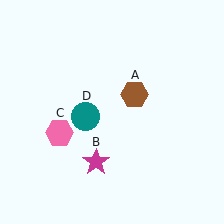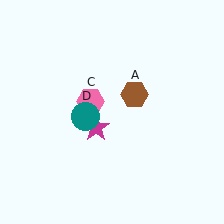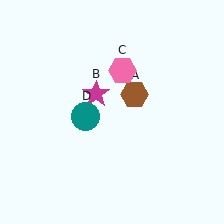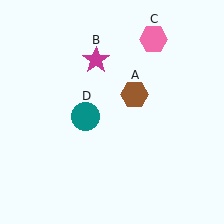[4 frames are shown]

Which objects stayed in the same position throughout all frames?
Brown hexagon (object A) and teal circle (object D) remained stationary.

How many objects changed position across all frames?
2 objects changed position: magenta star (object B), pink hexagon (object C).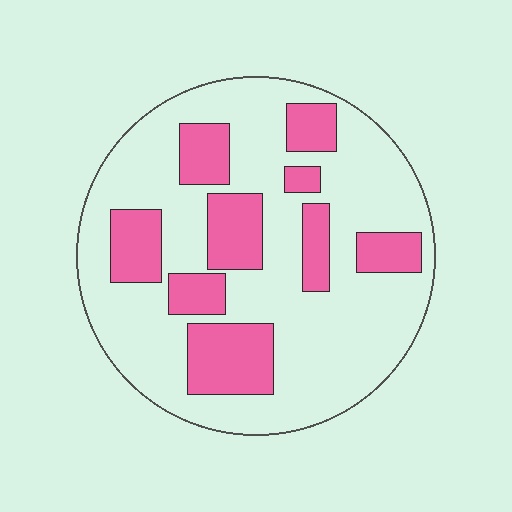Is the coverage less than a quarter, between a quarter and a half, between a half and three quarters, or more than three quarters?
Between a quarter and a half.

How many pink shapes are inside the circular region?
9.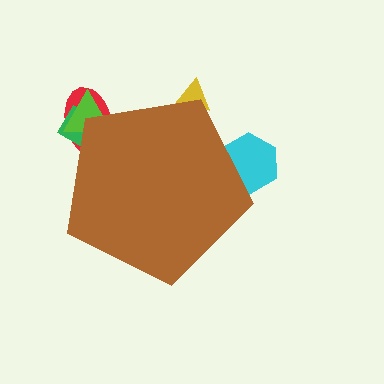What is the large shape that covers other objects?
A brown pentagon.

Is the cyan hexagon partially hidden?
Yes, the cyan hexagon is partially hidden behind the brown pentagon.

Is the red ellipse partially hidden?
Yes, the red ellipse is partially hidden behind the brown pentagon.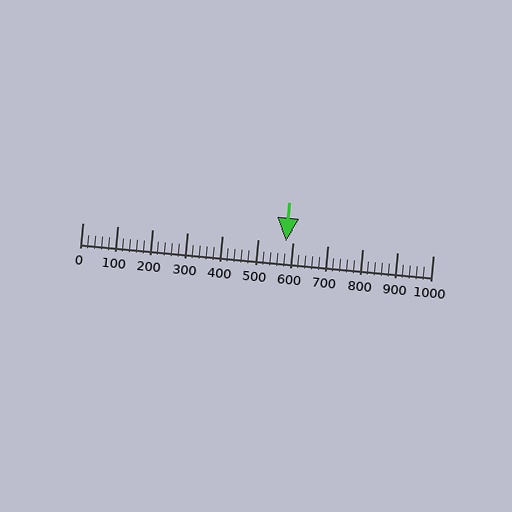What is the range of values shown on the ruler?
The ruler shows values from 0 to 1000.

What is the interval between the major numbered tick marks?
The major tick marks are spaced 100 units apart.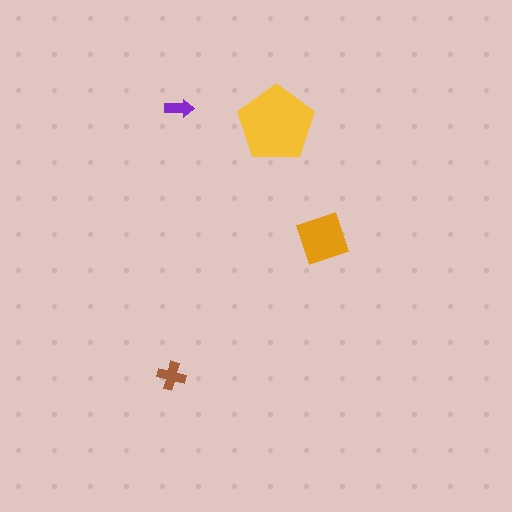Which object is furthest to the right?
The orange square is rightmost.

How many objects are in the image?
There are 4 objects in the image.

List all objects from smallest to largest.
The purple arrow, the brown cross, the orange square, the yellow pentagon.